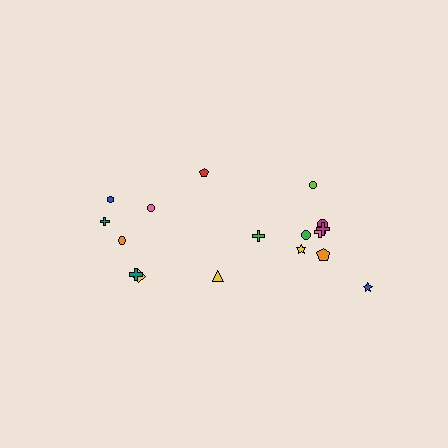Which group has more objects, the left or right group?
The right group.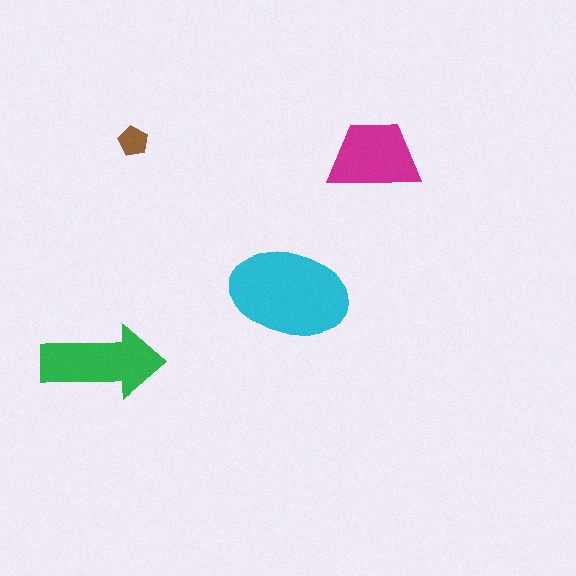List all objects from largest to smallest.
The cyan ellipse, the green arrow, the magenta trapezoid, the brown pentagon.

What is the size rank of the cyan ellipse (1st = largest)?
1st.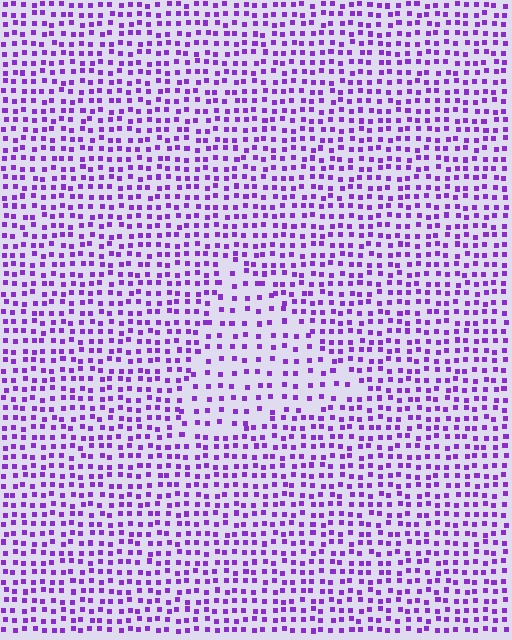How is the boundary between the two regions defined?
The boundary is defined by a change in element density (approximately 1.7x ratio). All elements are the same color, size, and shape.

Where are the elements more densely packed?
The elements are more densely packed outside the triangle boundary.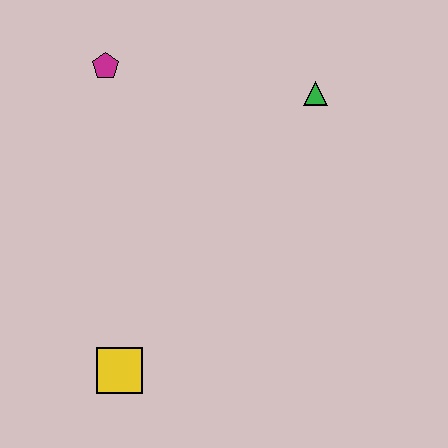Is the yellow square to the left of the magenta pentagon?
No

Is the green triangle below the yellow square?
No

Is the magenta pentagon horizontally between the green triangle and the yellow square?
No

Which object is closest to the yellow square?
The magenta pentagon is closest to the yellow square.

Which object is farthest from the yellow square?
The green triangle is farthest from the yellow square.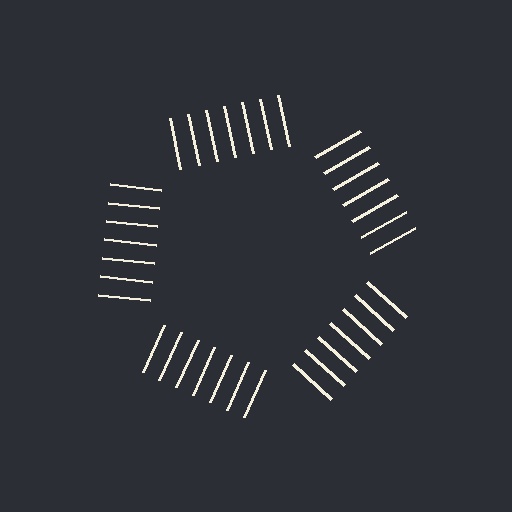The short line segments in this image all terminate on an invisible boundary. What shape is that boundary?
An illusory pentagon — the line segments terminate on its edges but no continuous stroke is drawn.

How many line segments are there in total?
35 — 7 along each of the 5 edges.